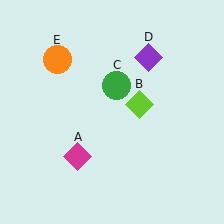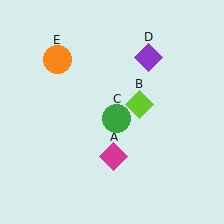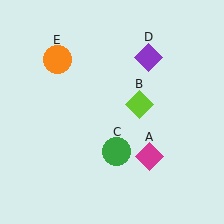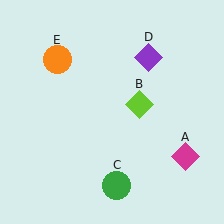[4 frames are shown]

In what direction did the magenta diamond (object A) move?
The magenta diamond (object A) moved right.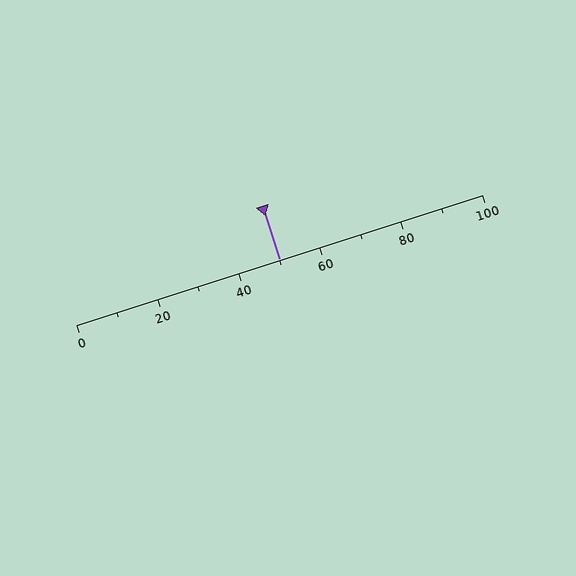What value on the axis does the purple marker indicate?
The marker indicates approximately 50.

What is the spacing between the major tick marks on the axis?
The major ticks are spaced 20 apart.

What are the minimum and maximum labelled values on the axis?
The axis runs from 0 to 100.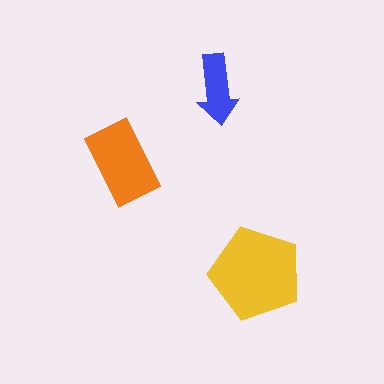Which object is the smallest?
The blue arrow.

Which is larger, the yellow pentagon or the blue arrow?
The yellow pentagon.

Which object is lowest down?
The yellow pentagon is bottommost.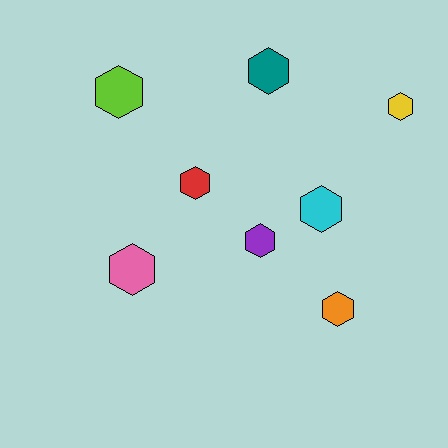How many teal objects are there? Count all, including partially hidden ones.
There is 1 teal object.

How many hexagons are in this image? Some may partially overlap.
There are 8 hexagons.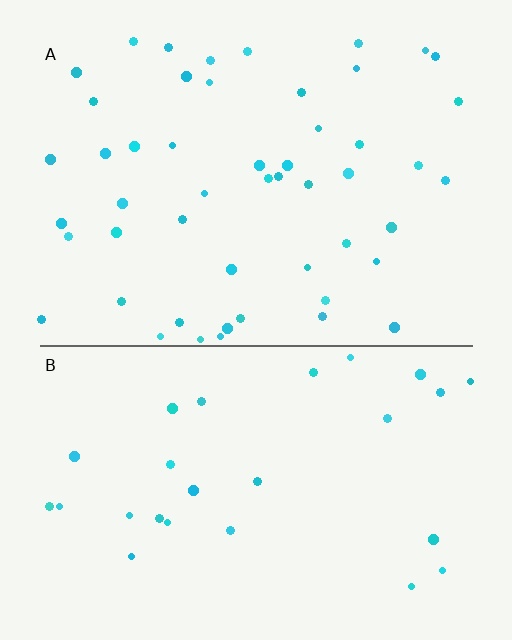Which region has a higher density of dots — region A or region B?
A (the top).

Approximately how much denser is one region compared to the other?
Approximately 1.9× — region A over region B.